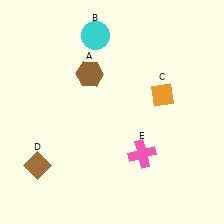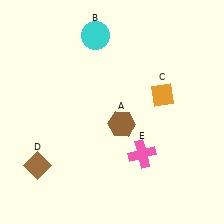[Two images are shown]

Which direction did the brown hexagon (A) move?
The brown hexagon (A) moved down.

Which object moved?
The brown hexagon (A) moved down.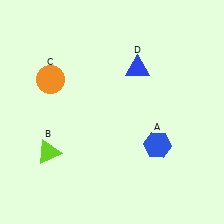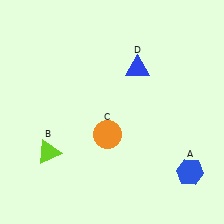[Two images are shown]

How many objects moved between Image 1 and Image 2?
2 objects moved between the two images.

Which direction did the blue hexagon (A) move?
The blue hexagon (A) moved right.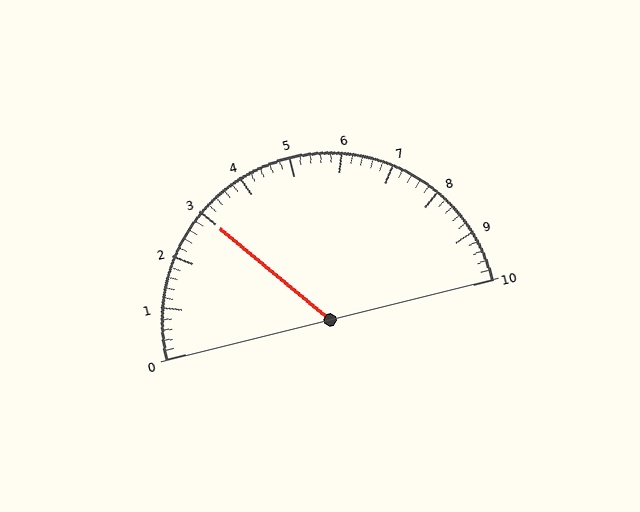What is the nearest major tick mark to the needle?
The nearest major tick mark is 3.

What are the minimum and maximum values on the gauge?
The gauge ranges from 0 to 10.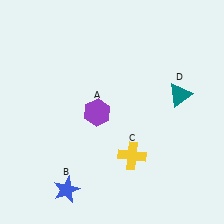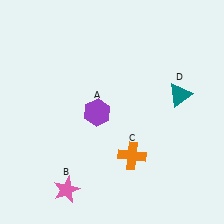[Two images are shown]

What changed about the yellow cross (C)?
In Image 1, C is yellow. In Image 2, it changed to orange.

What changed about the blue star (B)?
In Image 1, B is blue. In Image 2, it changed to pink.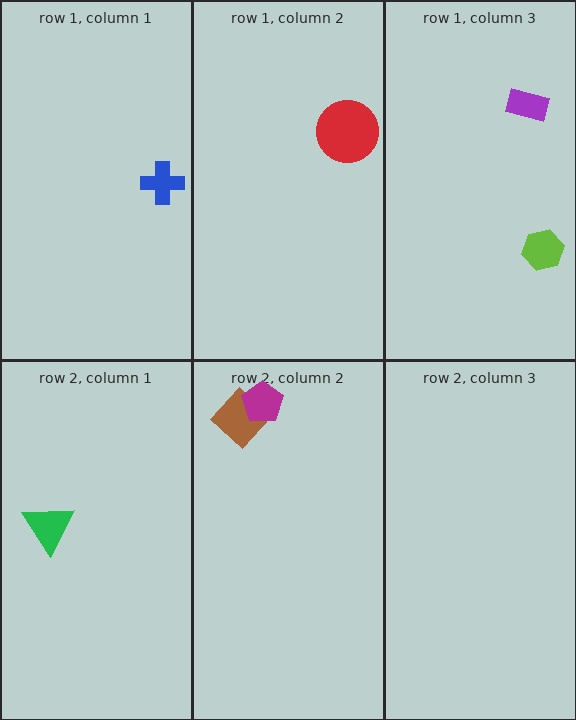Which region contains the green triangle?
The row 2, column 1 region.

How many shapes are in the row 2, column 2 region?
2.